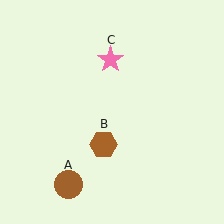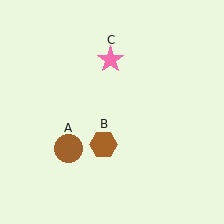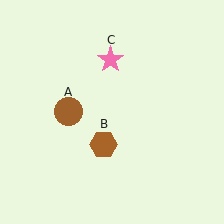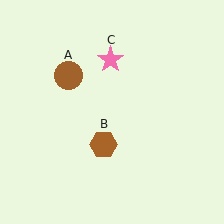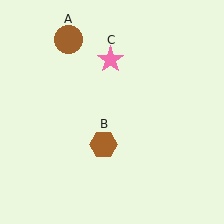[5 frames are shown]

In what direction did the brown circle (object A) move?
The brown circle (object A) moved up.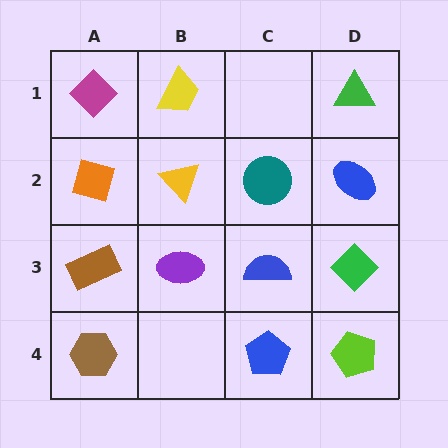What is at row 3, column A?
A brown rectangle.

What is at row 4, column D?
A lime pentagon.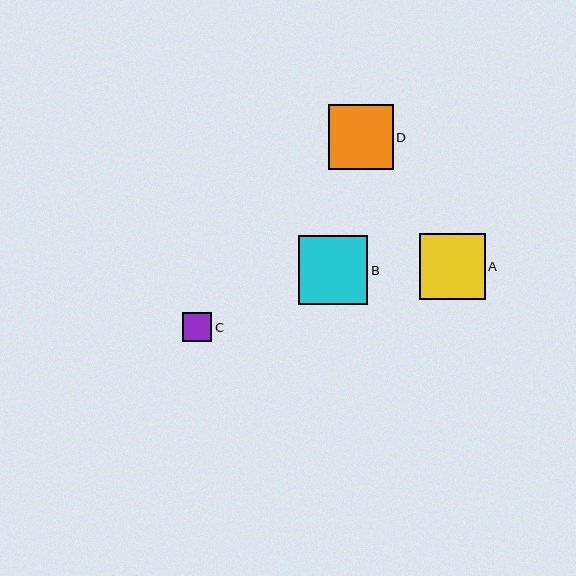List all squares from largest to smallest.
From largest to smallest: B, A, D, C.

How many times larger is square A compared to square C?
Square A is approximately 2.3 times the size of square C.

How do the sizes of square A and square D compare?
Square A and square D are approximately the same size.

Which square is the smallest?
Square C is the smallest with a size of approximately 29 pixels.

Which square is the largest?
Square B is the largest with a size of approximately 69 pixels.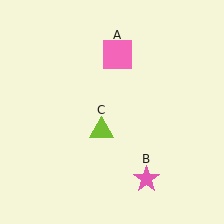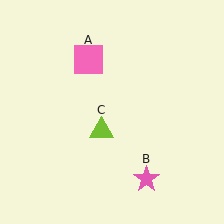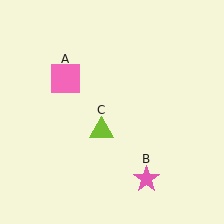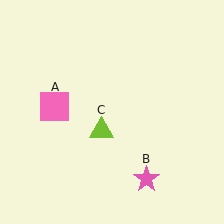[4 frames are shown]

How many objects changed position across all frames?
1 object changed position: pink square (object A).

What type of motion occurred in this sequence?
The pink square (object A) rotated counterclockwise around the center of the scene.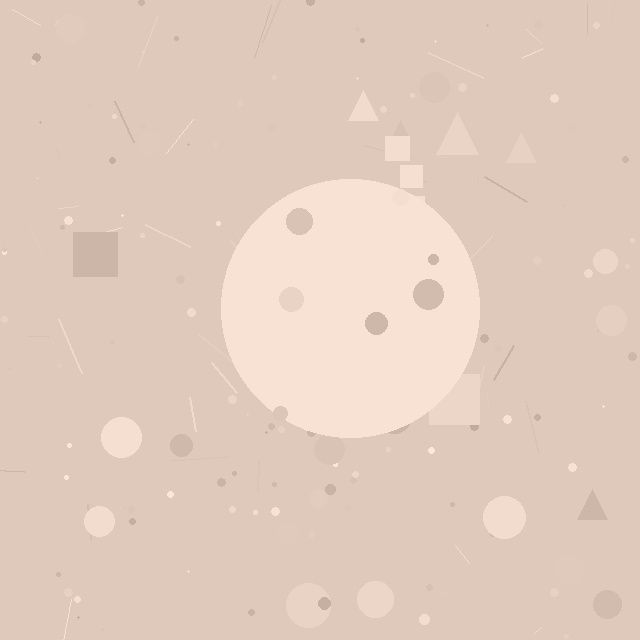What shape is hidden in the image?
A circle is hidden in the image.